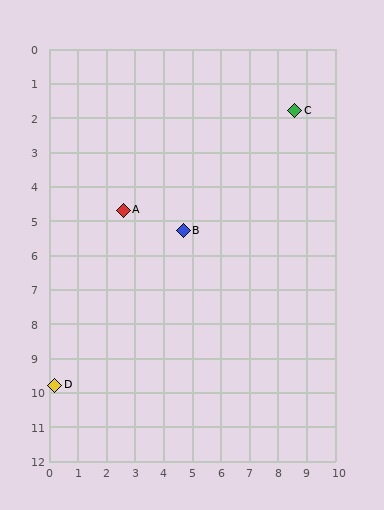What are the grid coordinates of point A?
Point A is at approximately (2.6, 4.7).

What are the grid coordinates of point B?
Point B is at approximately (4.7, 5.3).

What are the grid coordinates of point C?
Point C is at approximately (8.6, 1.8).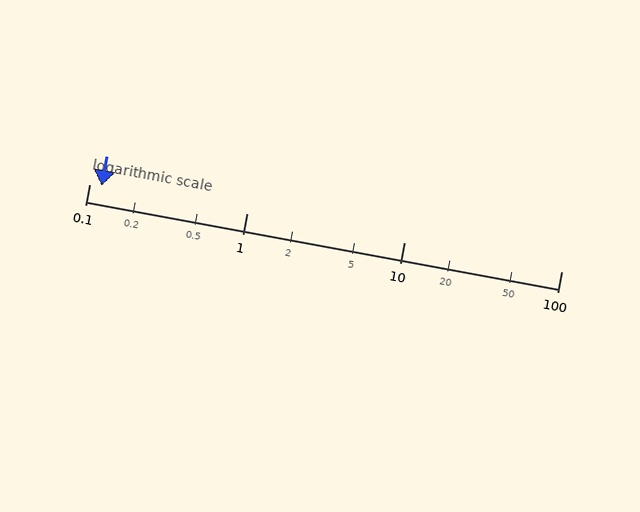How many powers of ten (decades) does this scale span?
The scale spans 3 decades, from 0.1 to 100.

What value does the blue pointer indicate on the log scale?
The pointer indicates approximately 0.12.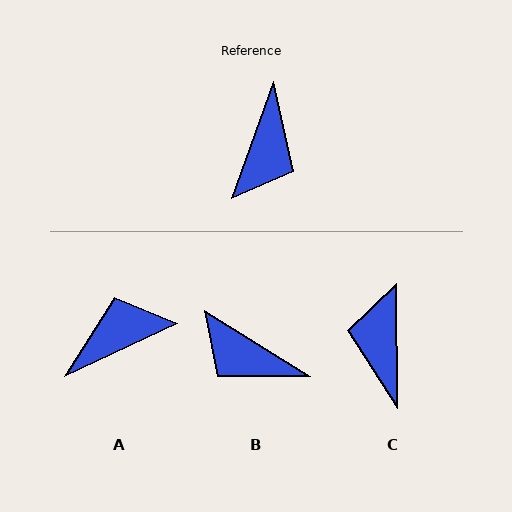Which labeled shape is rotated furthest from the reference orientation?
C, about 160 degrees away.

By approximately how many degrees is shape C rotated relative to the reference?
Approximately 160 degrees clockwise.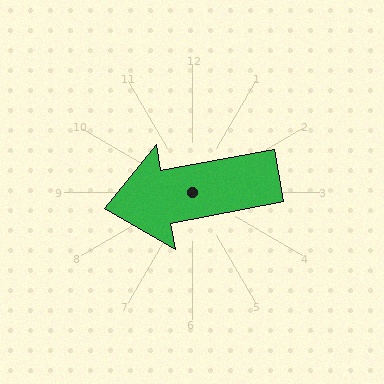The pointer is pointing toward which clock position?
Roughly 9 o'clock.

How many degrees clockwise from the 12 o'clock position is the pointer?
Approximately 259 degrees.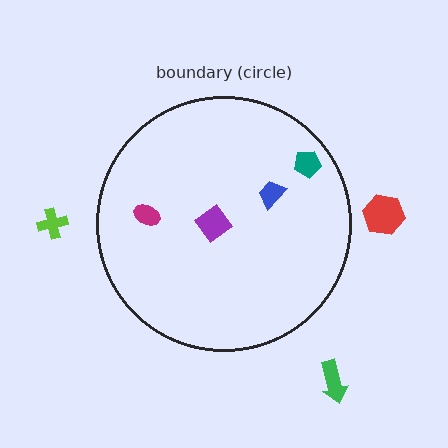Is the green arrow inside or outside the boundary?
Outside.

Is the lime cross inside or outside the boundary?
Outside.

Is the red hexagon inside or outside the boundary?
Outside.